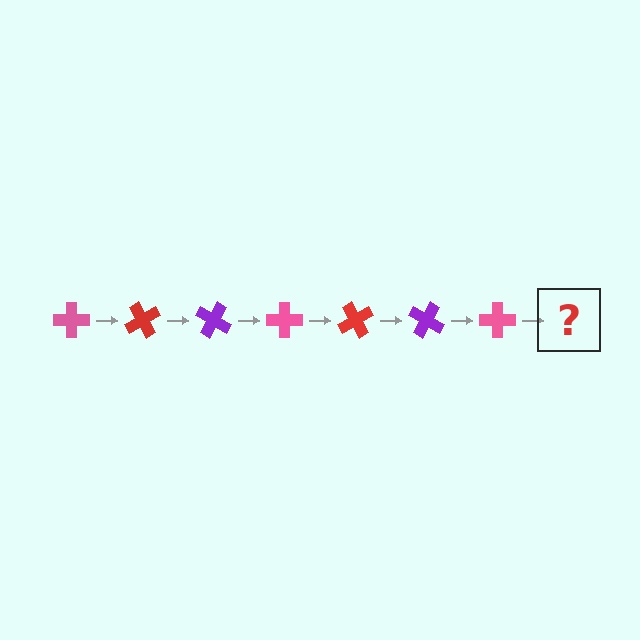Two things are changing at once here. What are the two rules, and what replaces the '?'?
The two rules are that it rotates 60 degrees each step and the color cycles through pink, red, and purple. The '?' should be a red cross, rotated 420 degrees from the start.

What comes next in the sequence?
The next element should be a red cross, rotated 420 degrees from the start.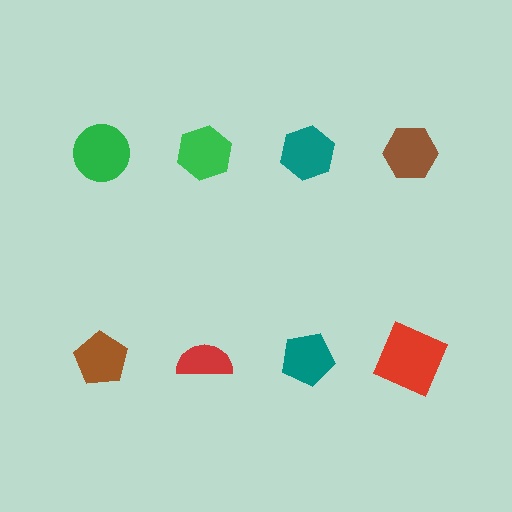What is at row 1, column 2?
A green hexagon.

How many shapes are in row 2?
4 shapes.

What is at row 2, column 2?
A red semicircle.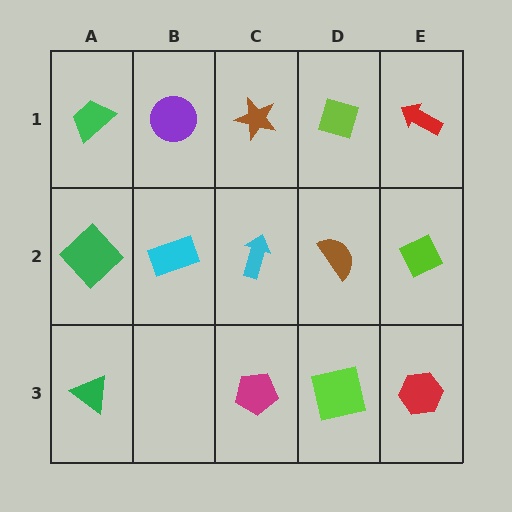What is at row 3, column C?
A magenta pentagon.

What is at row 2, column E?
A lime diamond.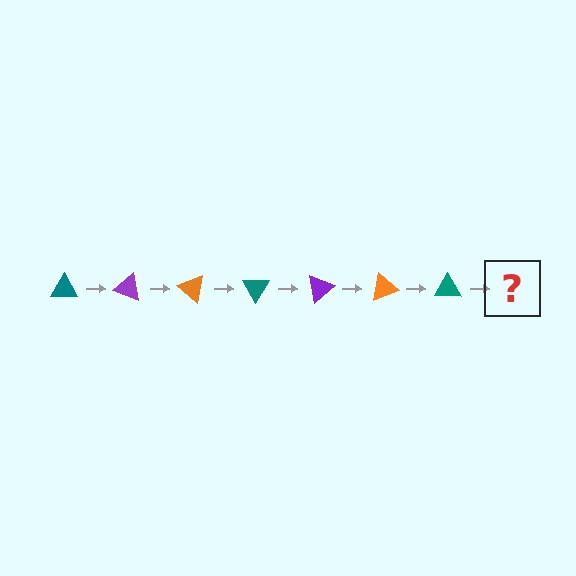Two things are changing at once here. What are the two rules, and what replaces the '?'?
The two rules are that it rotates 20 degrees each step and the color cycles through teal, purple, and orange. The '?' should be a purple triangle, rotated 140 degrees from the start.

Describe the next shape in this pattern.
It should be a purple triangle, rotated 140 degrees from the start.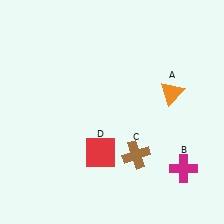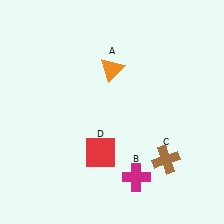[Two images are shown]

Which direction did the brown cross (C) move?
The brown cross (C) moved right.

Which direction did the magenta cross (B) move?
The magenta cross (B) moved left.